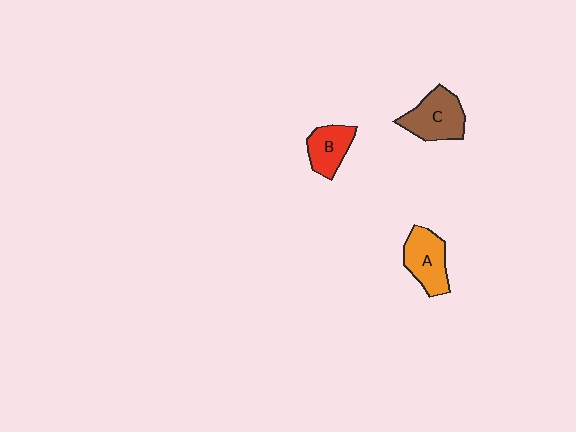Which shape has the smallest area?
Shape B (red).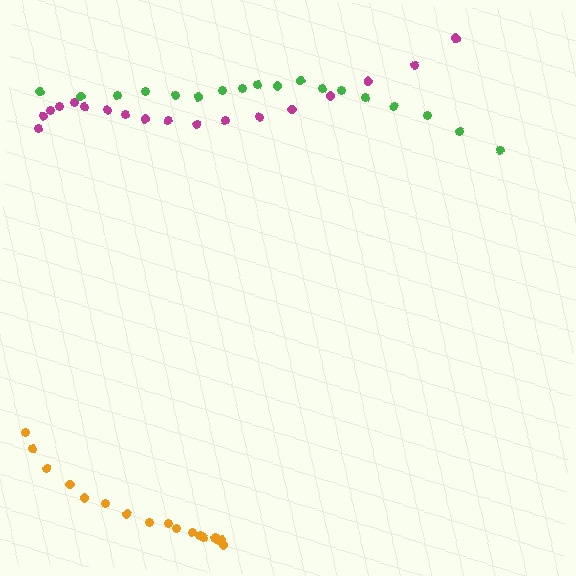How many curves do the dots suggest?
There are 3 distinct paths.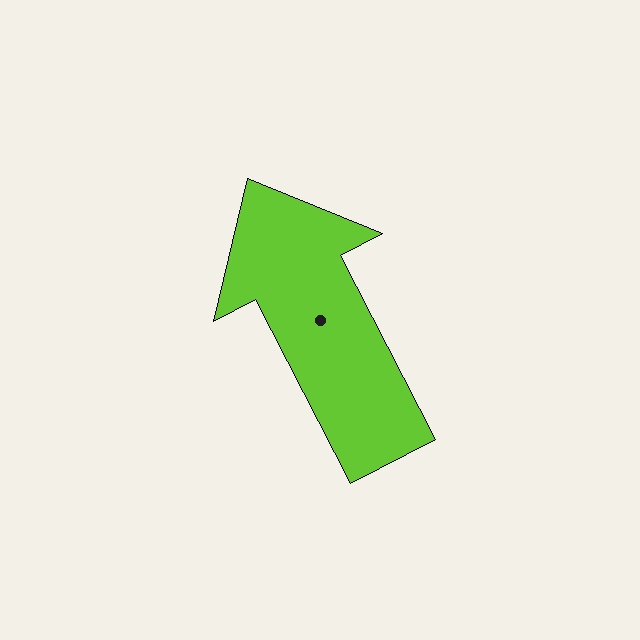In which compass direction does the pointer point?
Northwest.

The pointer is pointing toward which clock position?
Roughly 11 o'clock.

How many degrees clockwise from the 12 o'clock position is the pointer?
Approximately 333 degrees.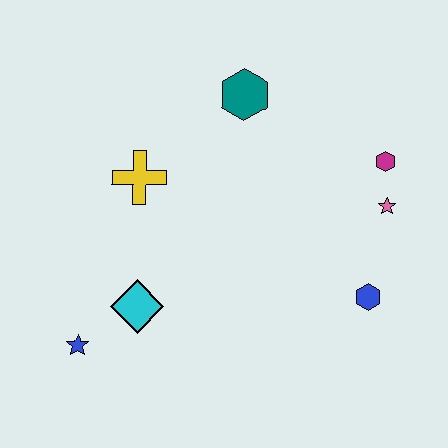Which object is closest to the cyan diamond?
The blue star is closest to the cyan diamond.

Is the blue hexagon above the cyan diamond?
Yes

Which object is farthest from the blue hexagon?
The blue star is farthest from the blue hexagon.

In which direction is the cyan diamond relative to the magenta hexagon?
The cyan diamond is to the left of the magenta hexagon.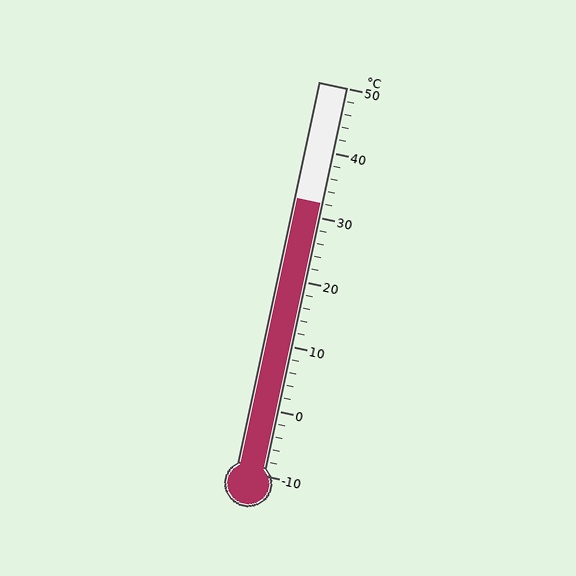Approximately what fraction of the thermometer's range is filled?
The thermometer is filled to approximately 70% of its range.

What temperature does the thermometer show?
The thermometer shows approximately 32°C.